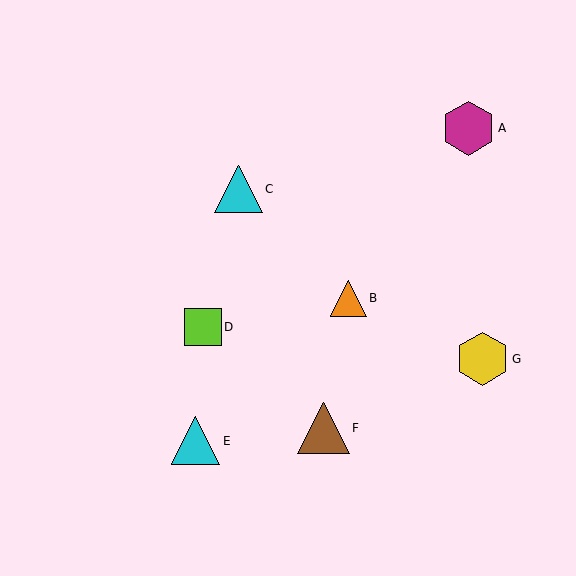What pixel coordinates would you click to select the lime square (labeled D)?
Click at (203, 327) to select the lime square D.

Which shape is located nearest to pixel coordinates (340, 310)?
The orange triangle (labeled B) at (348, 298) is nearest to that location.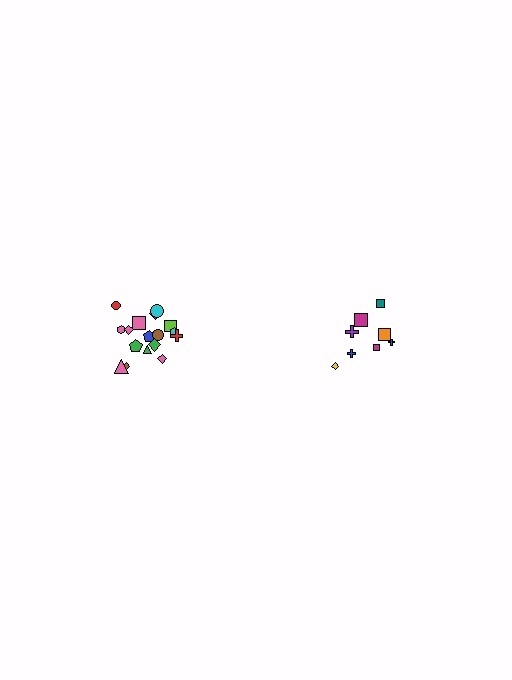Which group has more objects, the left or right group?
The left group.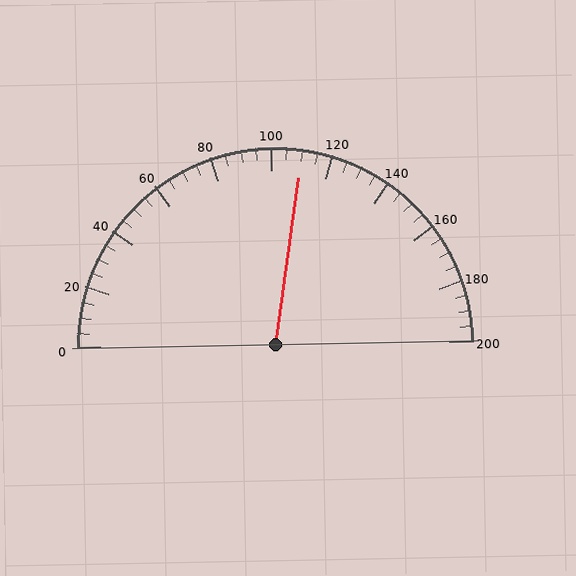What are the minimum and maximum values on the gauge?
The gauge ranges from 0 to 200.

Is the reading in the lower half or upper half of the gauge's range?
The reading is in the upper half of the range (0 to 200).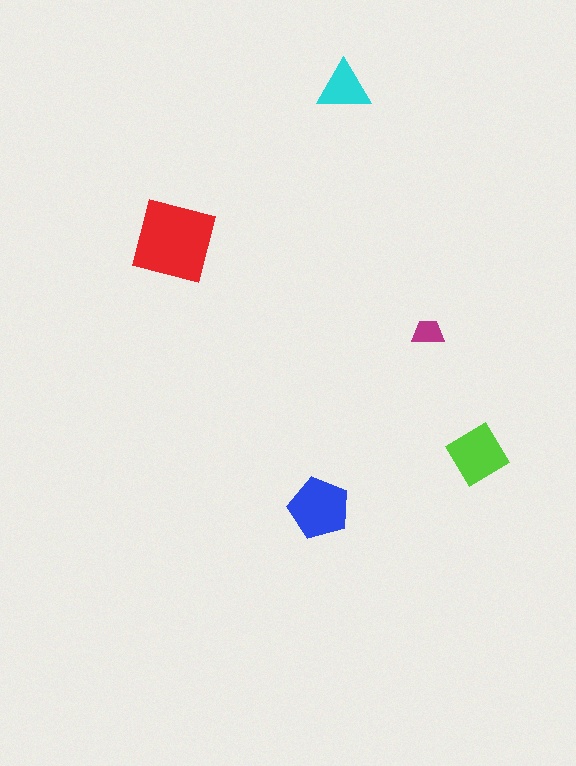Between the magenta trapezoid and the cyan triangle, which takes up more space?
The cyan triangle.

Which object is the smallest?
The magenta trapezoid.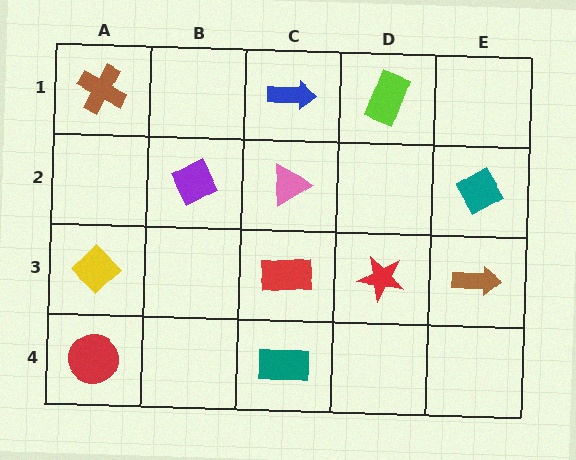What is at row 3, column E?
A brown arrow.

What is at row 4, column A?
A red circle.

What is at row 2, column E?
A teal diamond.